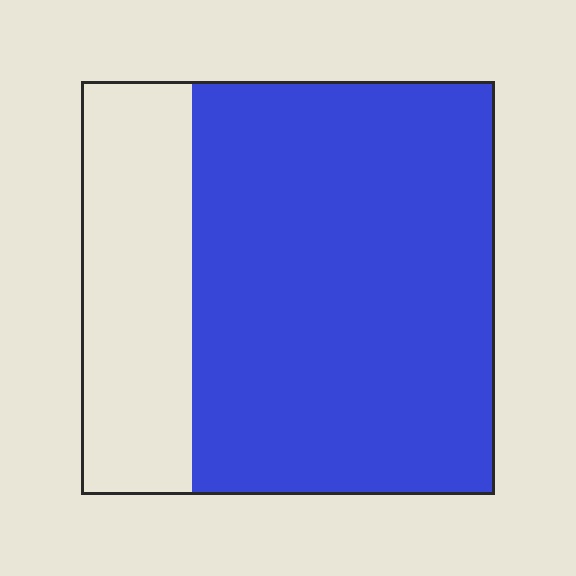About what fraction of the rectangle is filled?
About three quarters (3/4).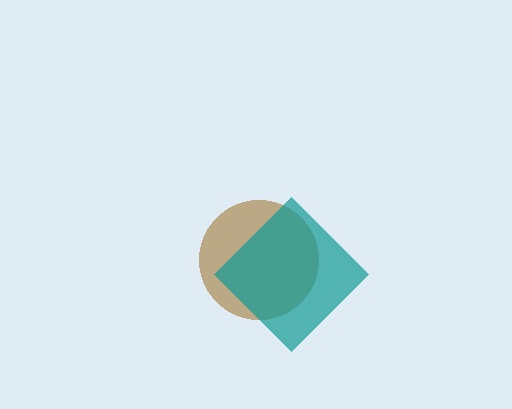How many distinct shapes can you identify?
There are 2 distinct shapes: a brown circle, a teal diamond.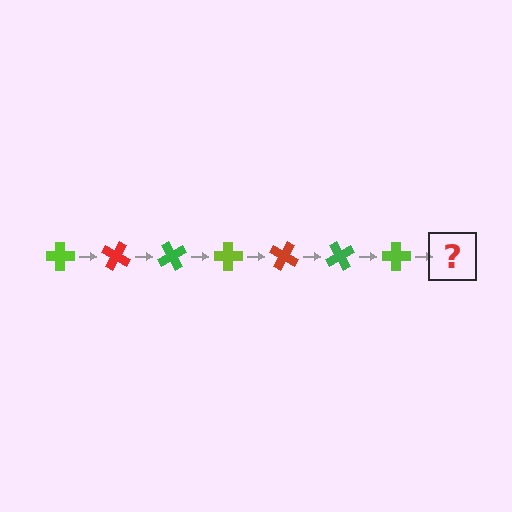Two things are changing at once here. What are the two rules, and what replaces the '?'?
The two rules are that it rotates 30 degrees each step and the color cycles through lime, red, and green. The '?' should be a red cross, rotated 210 degrees from the start.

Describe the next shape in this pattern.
It should be a red cross, rotated 210 degrees from the start.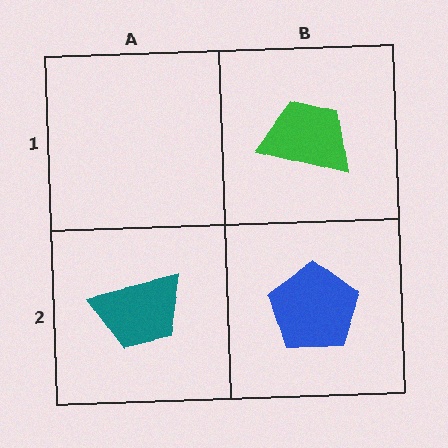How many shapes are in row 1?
1 shape.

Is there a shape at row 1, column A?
No, that cell is empty.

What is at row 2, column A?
A teal trapezoid.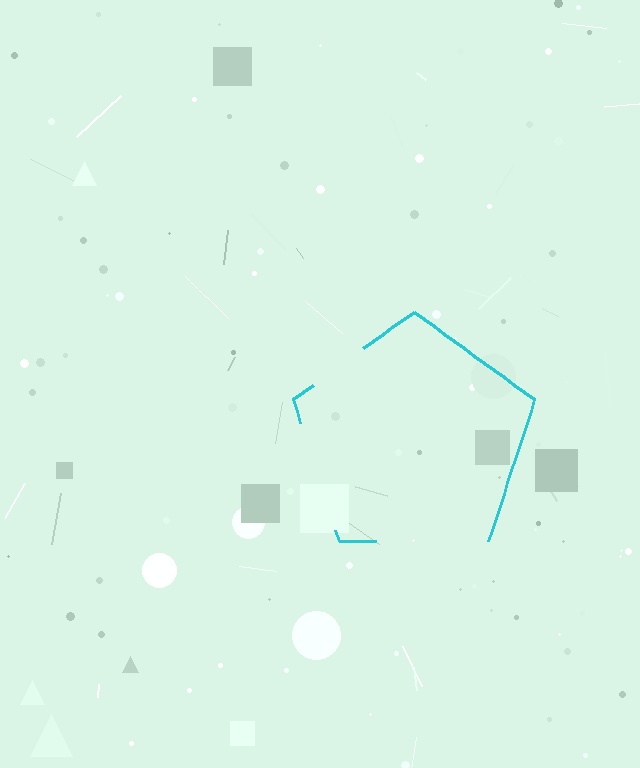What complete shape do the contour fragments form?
The contour fragments form a pentagon.